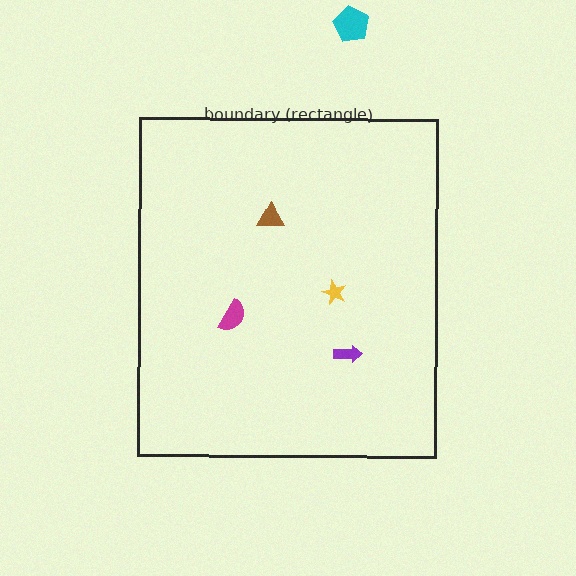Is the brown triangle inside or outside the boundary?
Inside.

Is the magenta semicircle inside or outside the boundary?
Inside.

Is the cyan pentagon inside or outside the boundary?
Outside.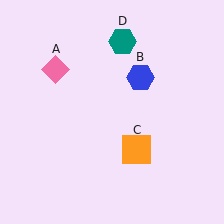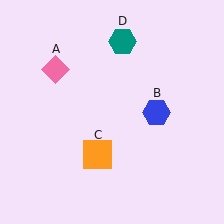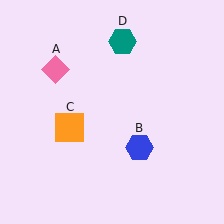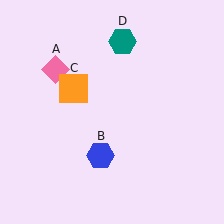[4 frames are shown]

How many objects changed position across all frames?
2 objects changed position: blue hexagon (object B), orange square (object C).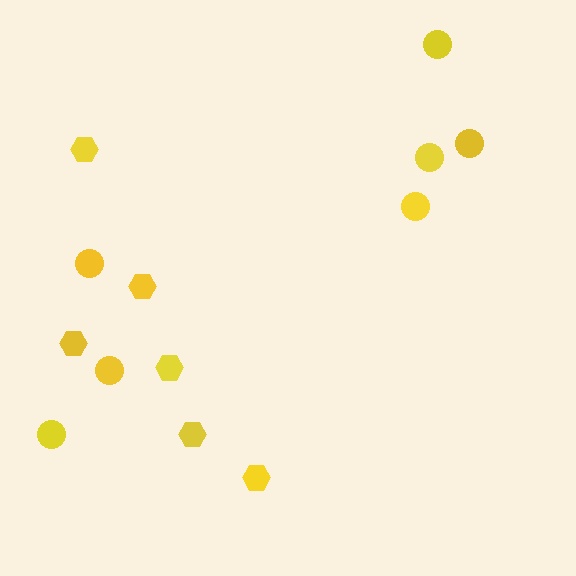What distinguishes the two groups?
There are 2 groups: one group of circles (7) and one group of hexagons (6).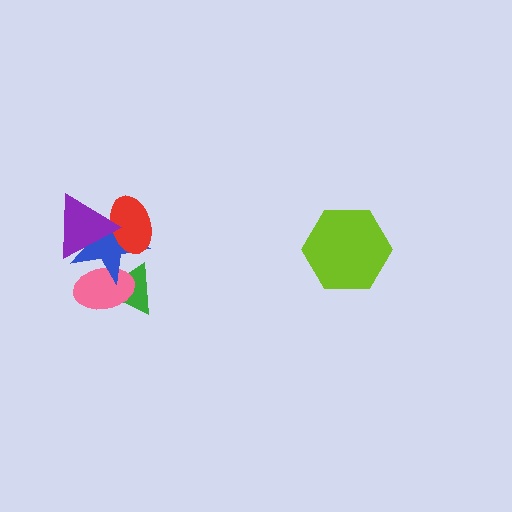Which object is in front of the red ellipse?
The purple triangle is in front of the red ellipse.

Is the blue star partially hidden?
Yes, it is partially covered by another shape.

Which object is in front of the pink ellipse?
The blue star is in front of the pink ellipse.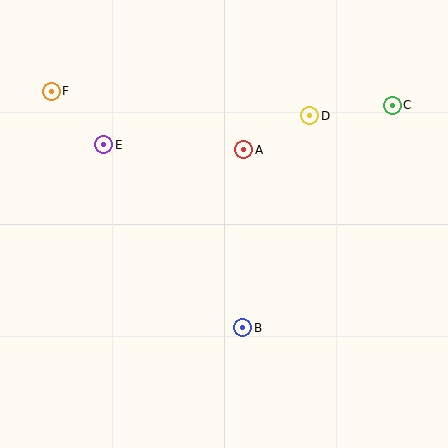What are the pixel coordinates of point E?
Point E is at (104, 145).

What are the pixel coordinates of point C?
Point C is at (392, 105).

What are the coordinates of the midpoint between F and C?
The midpoint between F and C is at (222, 98).